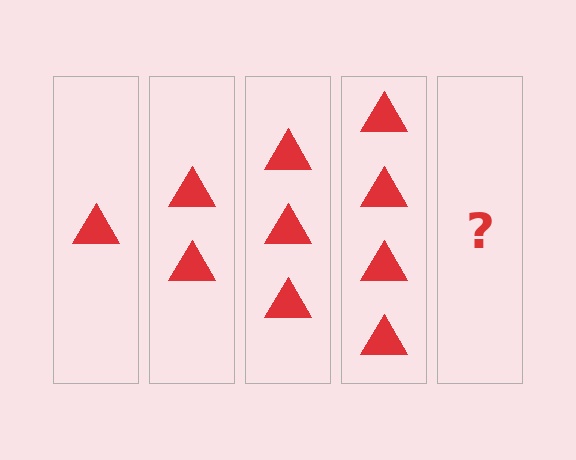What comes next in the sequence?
The next element should be 5 triangles.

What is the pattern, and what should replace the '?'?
The pattern is that each step adds one more triangle. The '?' should be 5 triangles.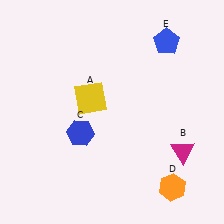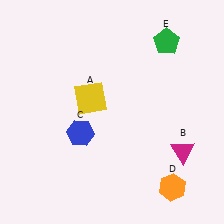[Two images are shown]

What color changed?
The pentagon (E) changed from blue in Image 1 to green in Image 2.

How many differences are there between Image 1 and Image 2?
There is 1 difference between the two images.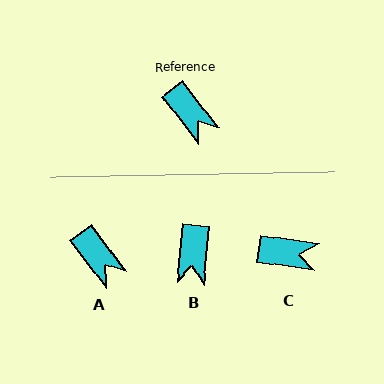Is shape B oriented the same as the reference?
No, it is off by about 42 degrees.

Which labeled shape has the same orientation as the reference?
A.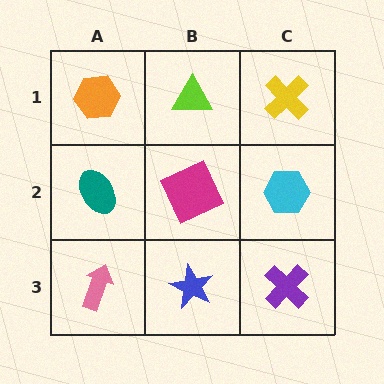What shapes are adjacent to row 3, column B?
A magenta square (row 2, column B), a pink arrow (row 3, column A), a purple cross (row 3, column C).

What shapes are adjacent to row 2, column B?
A lime triangle (row 1, column B), a blue star (row 3, column B), a teal ellipse (row 2, column A), a cyan hexagon (row 2, column C).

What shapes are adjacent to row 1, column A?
A teal ellipse (row 2, column A), a lime triangle (row 1, column B).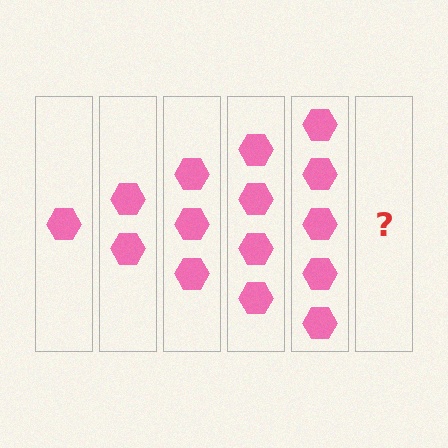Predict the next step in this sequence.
The next step is 6 hexagons.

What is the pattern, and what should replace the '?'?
The pattern is that each step adds one more hexagon. The '?' should be 6 hexagons.